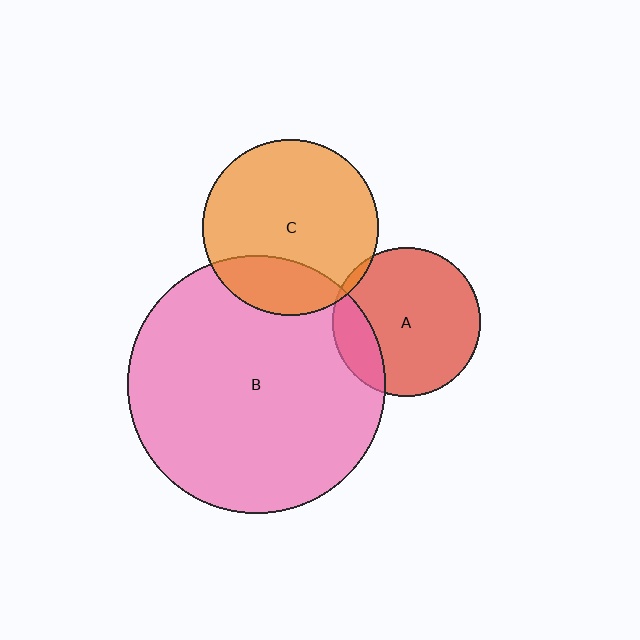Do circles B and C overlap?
Yes.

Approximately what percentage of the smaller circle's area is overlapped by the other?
Approximately 25%.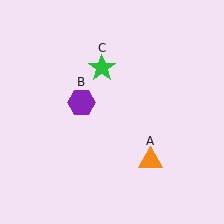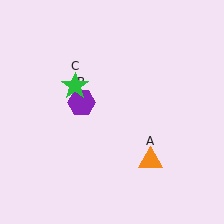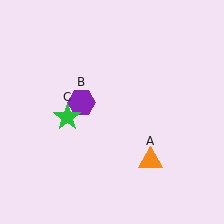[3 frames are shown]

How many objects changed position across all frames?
1 object changed position: green star (object C).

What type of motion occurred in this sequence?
The green star (object C) rotated counterclockwise around the center of the scene.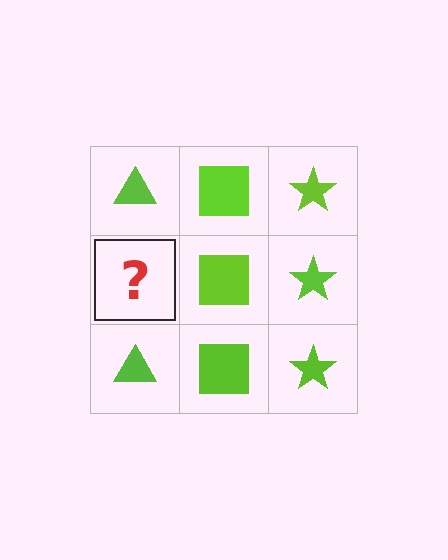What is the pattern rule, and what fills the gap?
The rule is that each column has a consistent shape. The gap should be filled with a lime triangle.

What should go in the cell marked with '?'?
The missing cell should contain a lime triangle.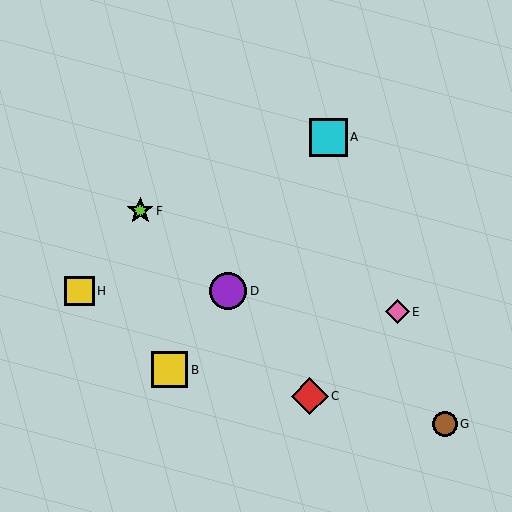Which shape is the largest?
The cyan square (labeled A) is the largest.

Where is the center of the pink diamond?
The center of the pink diamond is at (397, 312).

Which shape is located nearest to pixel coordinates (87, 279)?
The yellow square (labeled H) at (80, 291) is nearest to that location.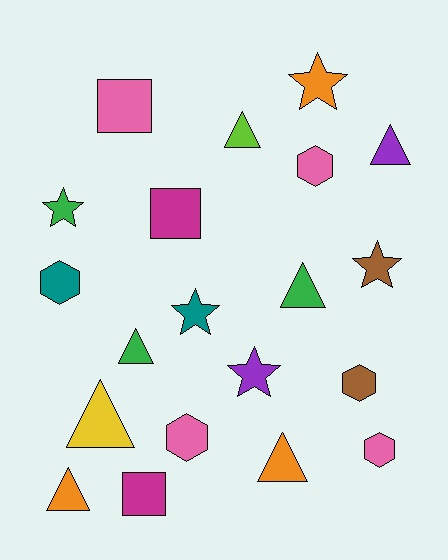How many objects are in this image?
There are 20 objects.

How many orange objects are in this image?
There are 3 orange objects.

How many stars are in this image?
There are 5 stars.